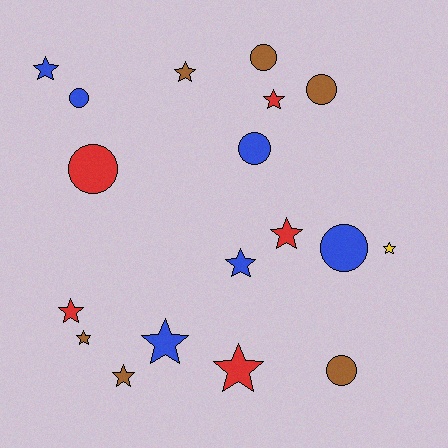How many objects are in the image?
There are 18 objects.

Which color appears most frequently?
Brown, with 6 objects.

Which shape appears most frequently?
Star, with 11 objects.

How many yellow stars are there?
There is 1 yellow star.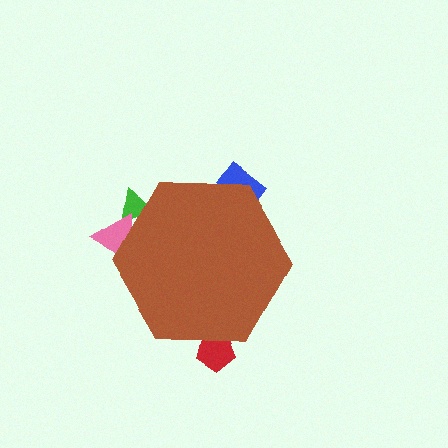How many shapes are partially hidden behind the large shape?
4 shapes are partially hidden.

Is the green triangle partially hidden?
Yes, the green triangle is partially hidden behind the brown hexagon.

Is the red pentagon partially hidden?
Yes, the red pentagon is partially hidden behind the brown hexagon.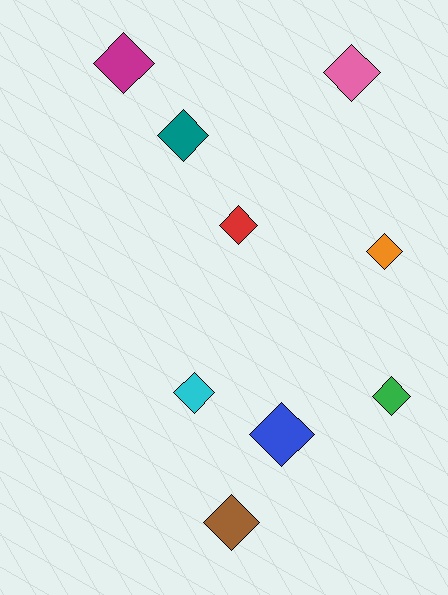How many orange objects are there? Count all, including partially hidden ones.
There is 1 orange object.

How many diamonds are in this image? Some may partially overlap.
There are 9 diamonds.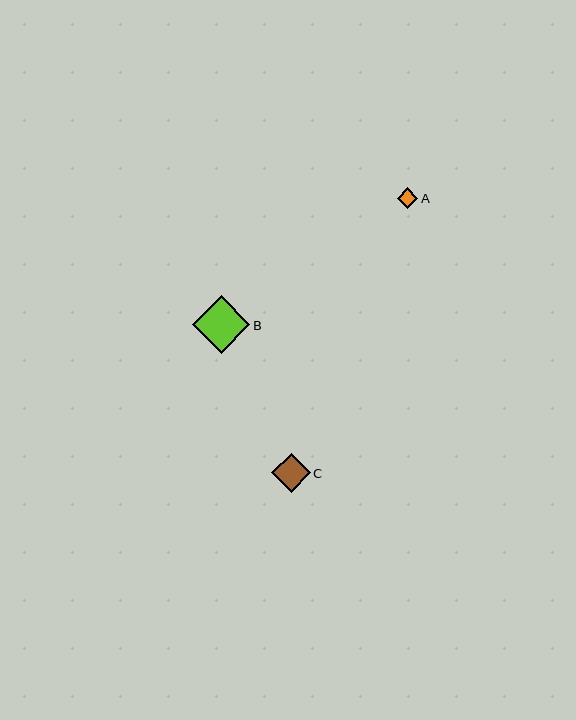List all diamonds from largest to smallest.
From largest to smallest: B, C, A.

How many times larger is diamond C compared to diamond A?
Diamond C is approximately 1.9 times the size of diamond A.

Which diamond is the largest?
Diamond B is the largest with a size of approximately 57 pixels.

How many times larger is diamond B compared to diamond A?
Diamond B is approximately 2.8 times the size of diamond A.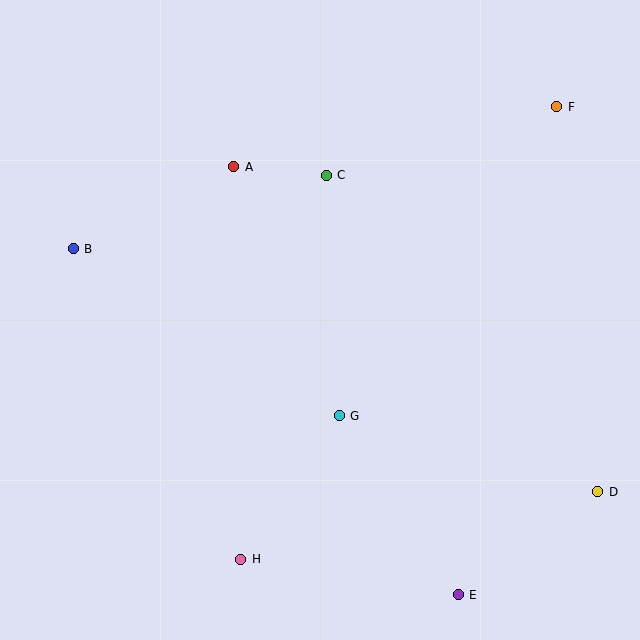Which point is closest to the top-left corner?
Point B is closest to the top-left corner.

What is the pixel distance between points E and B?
The distance between E and B is 518 pixels.